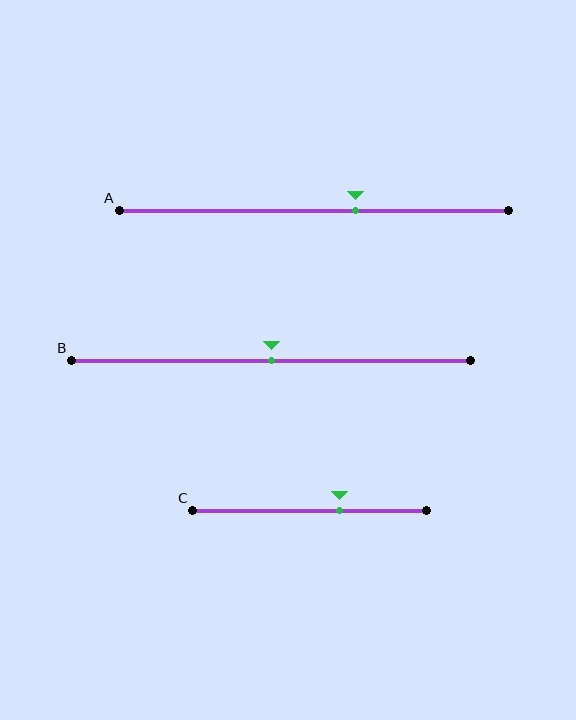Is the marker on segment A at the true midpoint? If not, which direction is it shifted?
No, the marker on segment A is shifted to the right by about 11% of the segment length.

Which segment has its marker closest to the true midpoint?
Segment B has its marker closest to the true midpoint.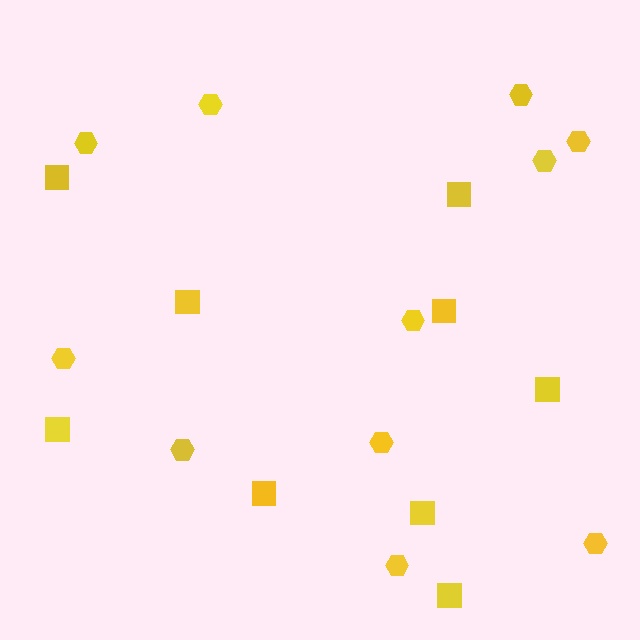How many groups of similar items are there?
There are 2 groups: one group of hexagons (11) and one group of squares (9).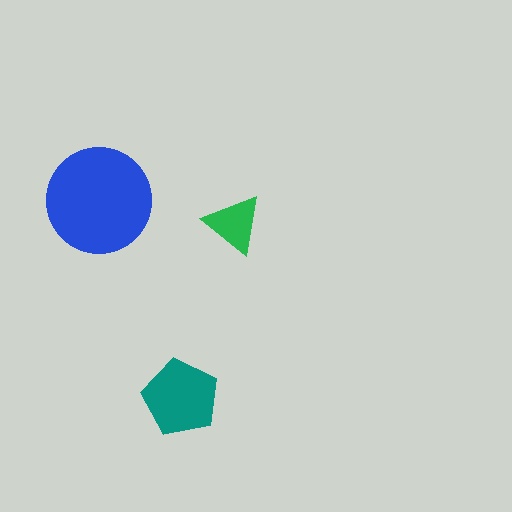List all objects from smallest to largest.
The green triangle, the teal pentagon, the blue circle.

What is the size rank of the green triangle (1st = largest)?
3rd.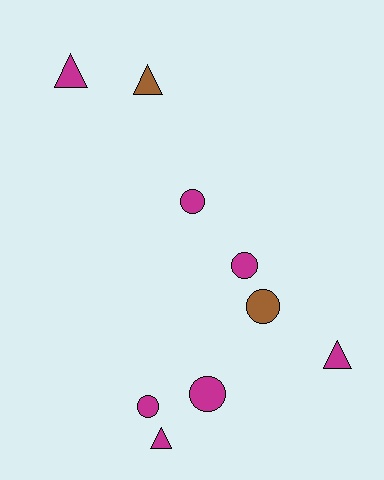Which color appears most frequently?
Magenta, with 7 objects.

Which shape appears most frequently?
Circle, with 5 objects.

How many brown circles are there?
There is 1 brown circle.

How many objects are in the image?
There are 9 objects.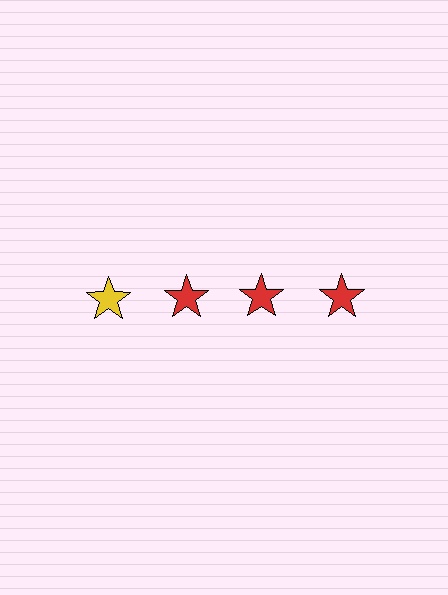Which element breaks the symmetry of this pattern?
The yellow star in the top row, leftmost column breaks the symmetry. All other shapes are red stars.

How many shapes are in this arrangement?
There are 4 shapes arranged in a grid pattern.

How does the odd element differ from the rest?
It has a different color: yellow instead of red.